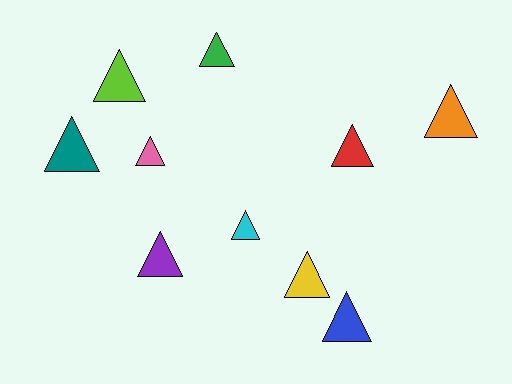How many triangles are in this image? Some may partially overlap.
There are 10 triangles.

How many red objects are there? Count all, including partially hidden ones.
There is 1 red object.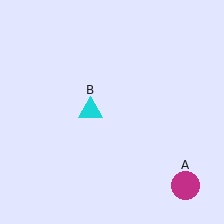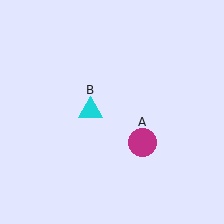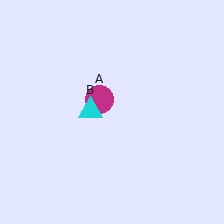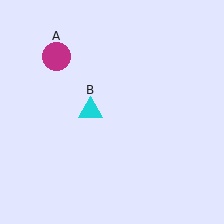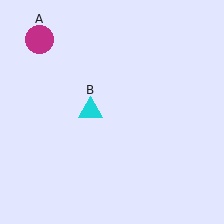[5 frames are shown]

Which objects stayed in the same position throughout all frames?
Cyan triangle (object B) remained stationary.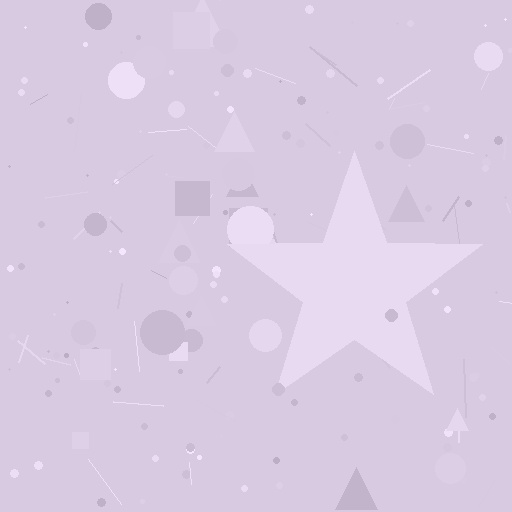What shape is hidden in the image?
A star is hidden in the image.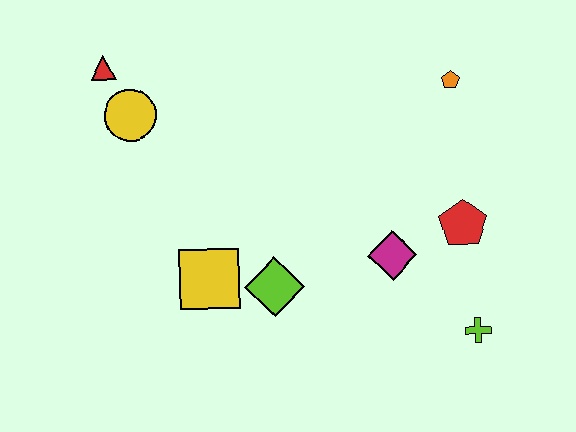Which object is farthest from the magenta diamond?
The red triangle is farthest from the magenta diamond.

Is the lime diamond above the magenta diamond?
No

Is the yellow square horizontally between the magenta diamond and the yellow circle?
Yes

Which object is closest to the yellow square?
The lime diamond is closest to the yellow square.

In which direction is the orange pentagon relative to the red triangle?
The orange pentagon is to the right of the red triangle.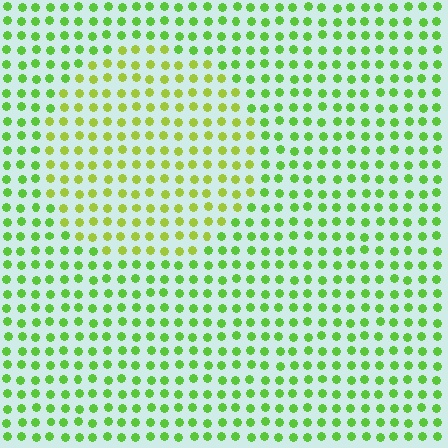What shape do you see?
I see a circle.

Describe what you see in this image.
The image is filled with small lime elements in a uniform arrangement. A circle-shaped region is visible where the elements are tinted to a slightly different hue, forming a subtle color boundary.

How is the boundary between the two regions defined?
The boundary is defined purely by a slight shift in hue (about 30 degrees). Spacing, size, and orientation are identical on both sides.